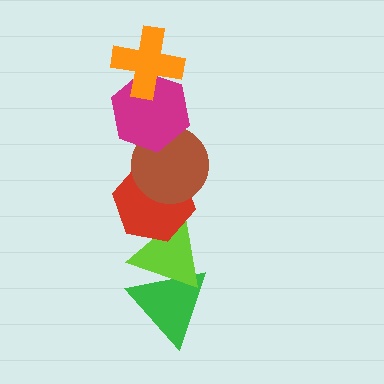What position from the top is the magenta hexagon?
The magenta hexagon is 2nd from the top.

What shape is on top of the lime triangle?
The red hexagon is on top of the lime triangle.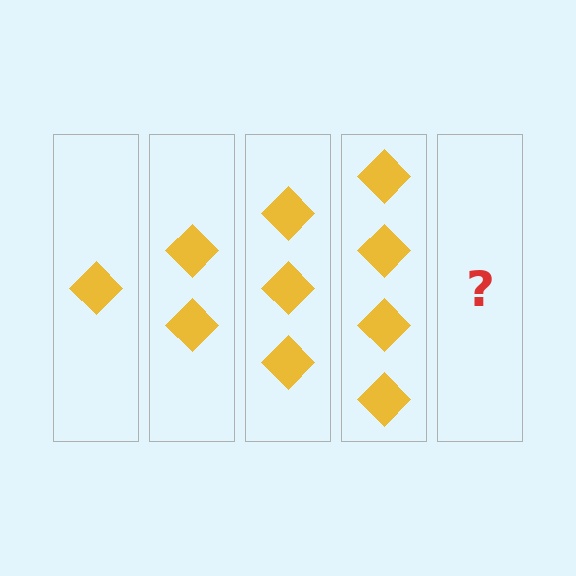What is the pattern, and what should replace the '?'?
The pattern is that each step adds one more diamond. The '?' should be 5 diamonds.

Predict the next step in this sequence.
The next step is 5 diamonds.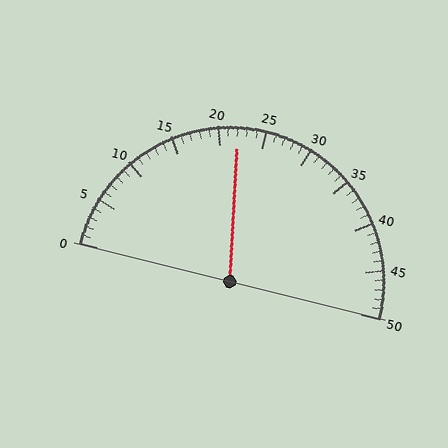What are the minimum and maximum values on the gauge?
The gauge ranges from 0 to 50.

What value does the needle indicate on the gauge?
The needle indicates approximately 22.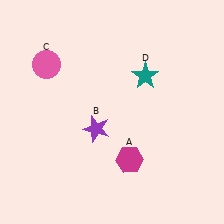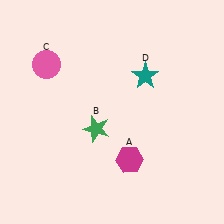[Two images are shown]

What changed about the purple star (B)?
In Image 1, B is purple. In Image 2, it changed to green.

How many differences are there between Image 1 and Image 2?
There is 1 difference between the two images.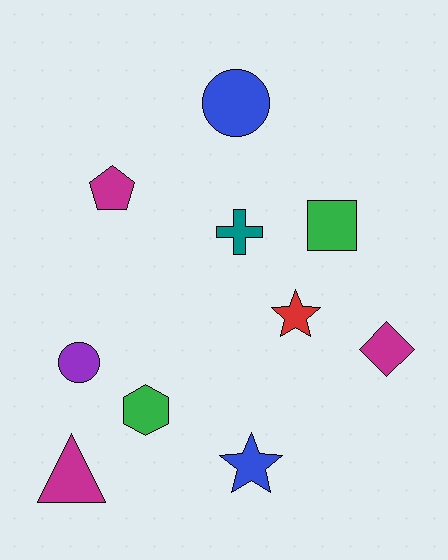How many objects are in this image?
There are 10 objects.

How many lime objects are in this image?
There are no lime objects.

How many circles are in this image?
There are 2 circles.